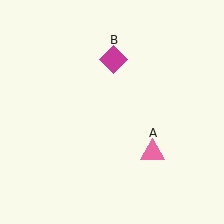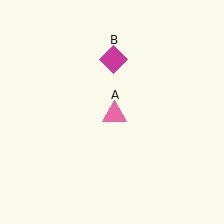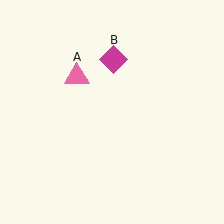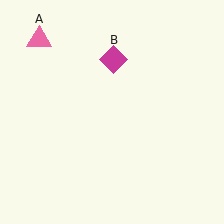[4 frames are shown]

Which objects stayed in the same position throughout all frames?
Magenta diamond (object B) remained stationary.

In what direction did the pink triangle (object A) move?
The pink triangle (object A) moved up and to the left.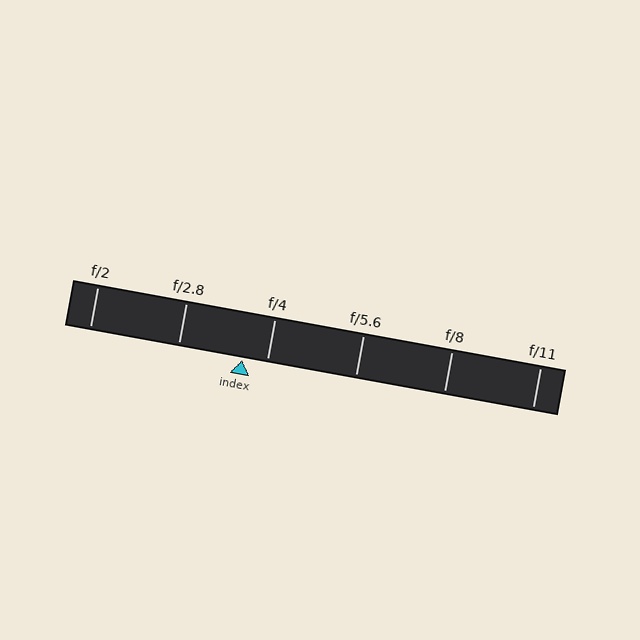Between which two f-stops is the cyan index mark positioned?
The index mark is between f/2.8 and f/4.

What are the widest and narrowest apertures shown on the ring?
The widest aperture shown is f/2 and the narrowest is f/11.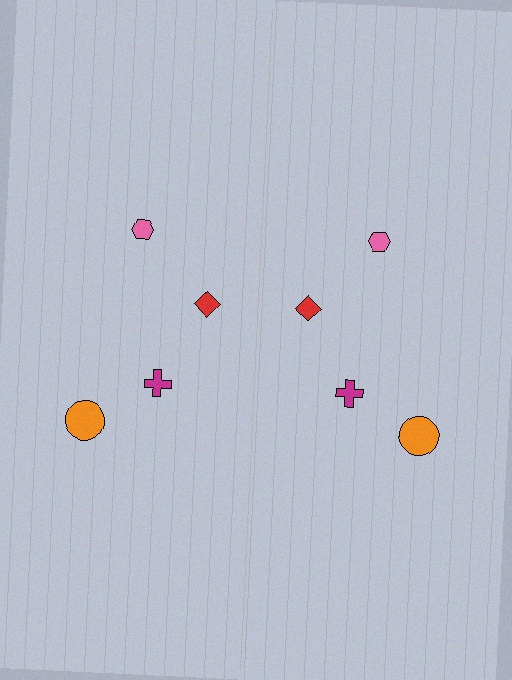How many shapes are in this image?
There are 8 shapes in this image.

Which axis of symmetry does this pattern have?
The pattern has a vertical axis of symmetry running through the center of the image.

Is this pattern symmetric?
Yes, this pattern has bilateral (reflection) symmetry.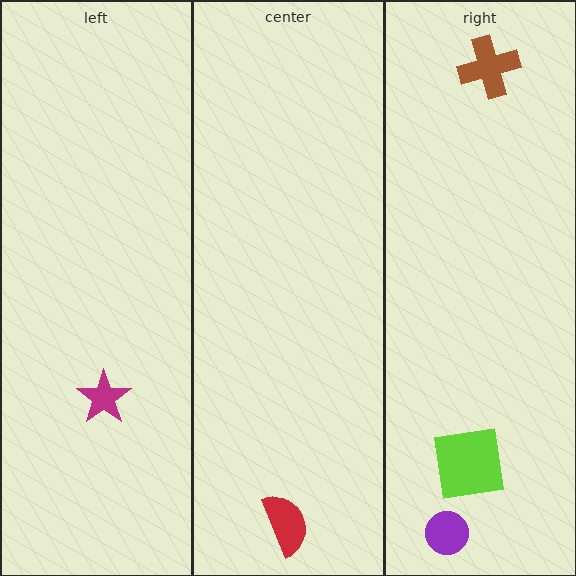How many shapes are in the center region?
1.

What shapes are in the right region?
The lime square, the brown cross, the purple circle.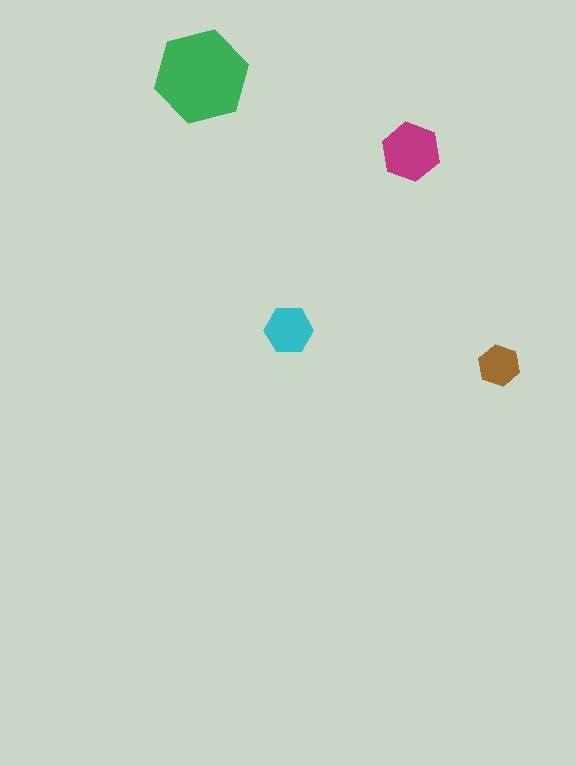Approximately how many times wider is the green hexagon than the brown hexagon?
About 2.5 times wider.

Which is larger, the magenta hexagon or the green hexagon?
The green one.